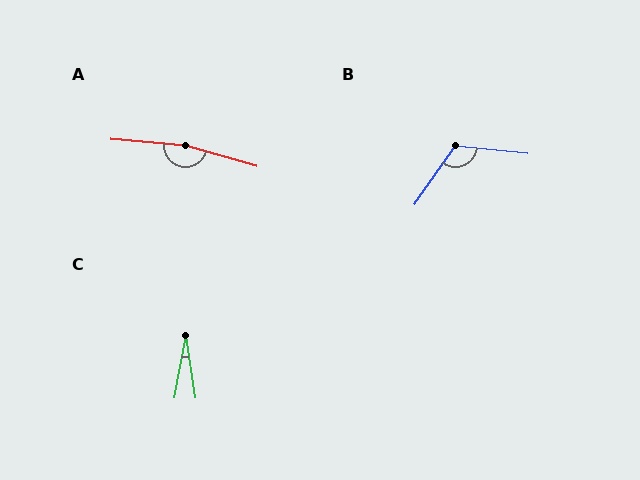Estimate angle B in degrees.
Approximately 120 degrees.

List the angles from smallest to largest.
C (19°), B (120°), A (169°).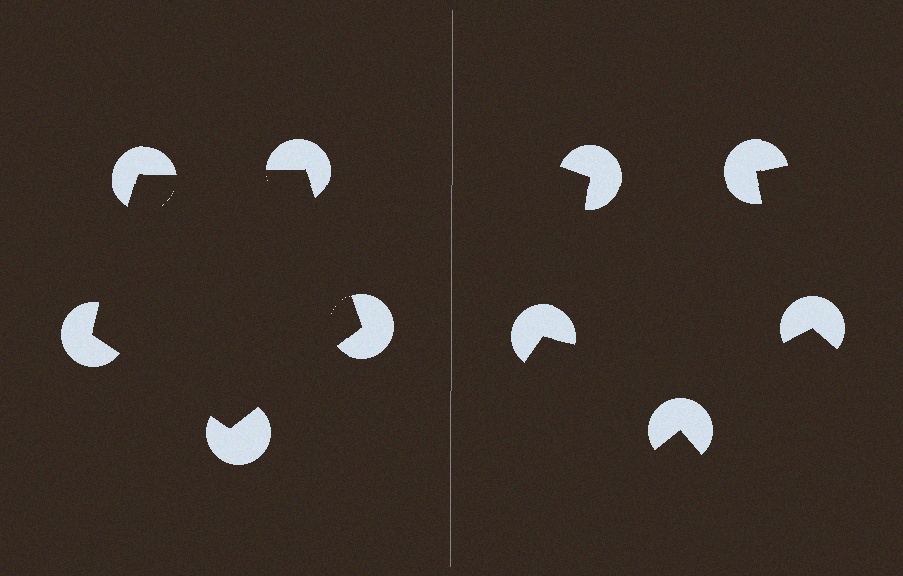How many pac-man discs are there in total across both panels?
10 — 5 on each side.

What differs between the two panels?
The pac-man discs are positioned identically on both sides; only the wedge orientations differ. On the left they align to a pentagon; on the right they are misaligned.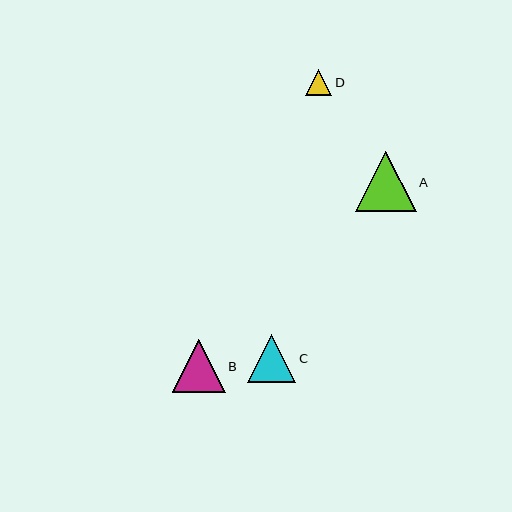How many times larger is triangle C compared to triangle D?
Triangle C is approximately 1.9 times the size of triangle D.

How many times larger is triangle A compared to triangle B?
Triangle A is approximately 1.1 times the size of triangle B.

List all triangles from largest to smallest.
From largest to smallest: A, B, C, D.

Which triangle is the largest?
Triangle A is the largest with a size of approximately 60 pixels.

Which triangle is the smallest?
Triangle D is the smallest with a size of approximately 26 pixels.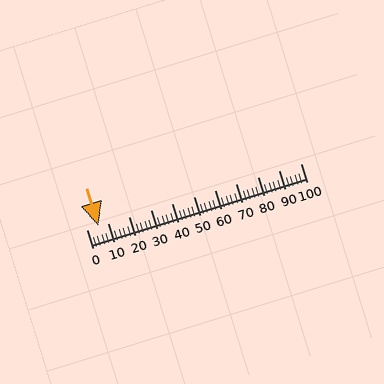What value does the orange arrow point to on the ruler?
The orange arrow points to approximately 6.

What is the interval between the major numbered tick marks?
The major tick marks are spaced 10 units apart.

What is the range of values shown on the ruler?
The ruler shows values from 0 to 100.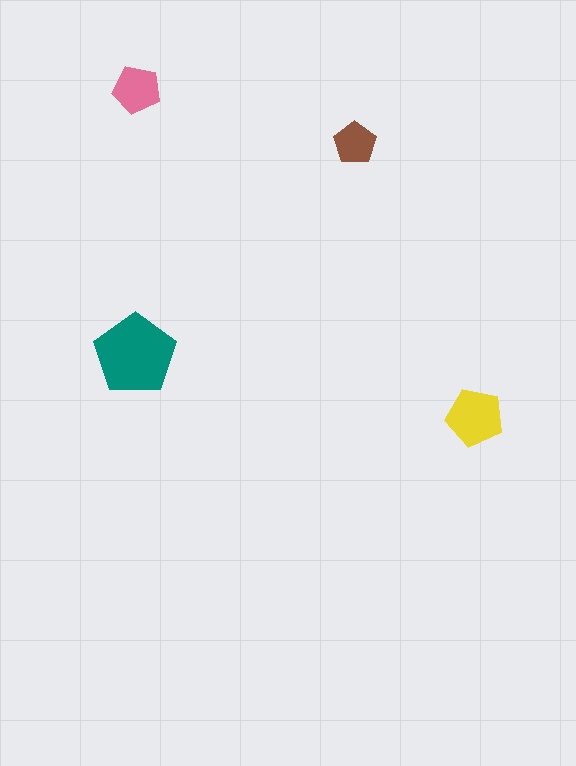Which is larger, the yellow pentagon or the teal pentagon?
The teal one.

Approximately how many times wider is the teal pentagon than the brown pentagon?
About 2 times wider.